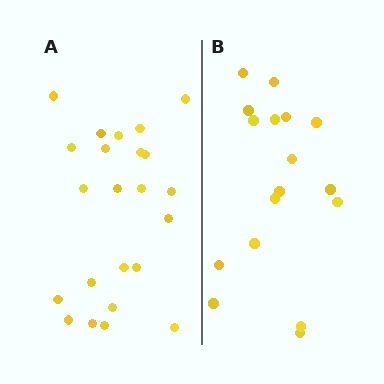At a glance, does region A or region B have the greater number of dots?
Region A (the left region) has more dots.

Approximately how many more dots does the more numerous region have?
Region A has about 6 more dots than region B.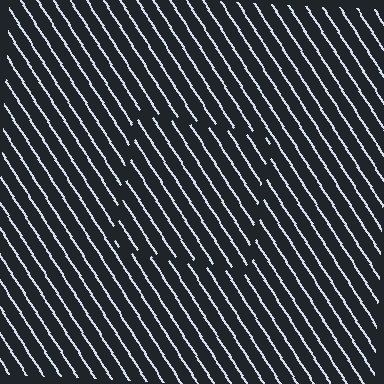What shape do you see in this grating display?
An illusory square. The interior of the shape contains the same grating, shifted by half a period — the contour is defined by the phase discontinuity where line-ends from the inner and outer gratings abut.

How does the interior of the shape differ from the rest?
The interior of the shape contains the same grating, shifted by half a period — the contour is defined by the phase discontinuity where line-ends from the inner and outer gratings abut.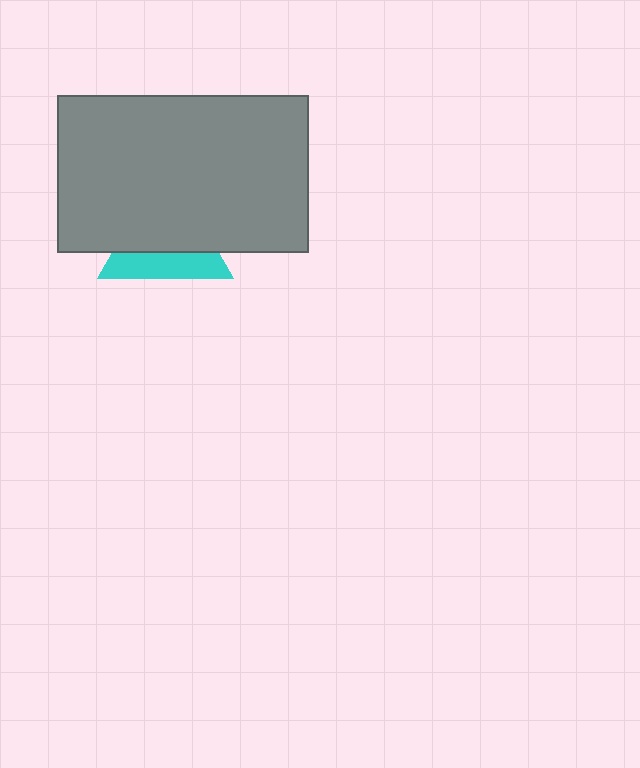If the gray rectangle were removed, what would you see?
You would see the complete cyan triangle.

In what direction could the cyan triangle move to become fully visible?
The cyan triangle could move down. That would shift it out from behind the gray rectangle entirely.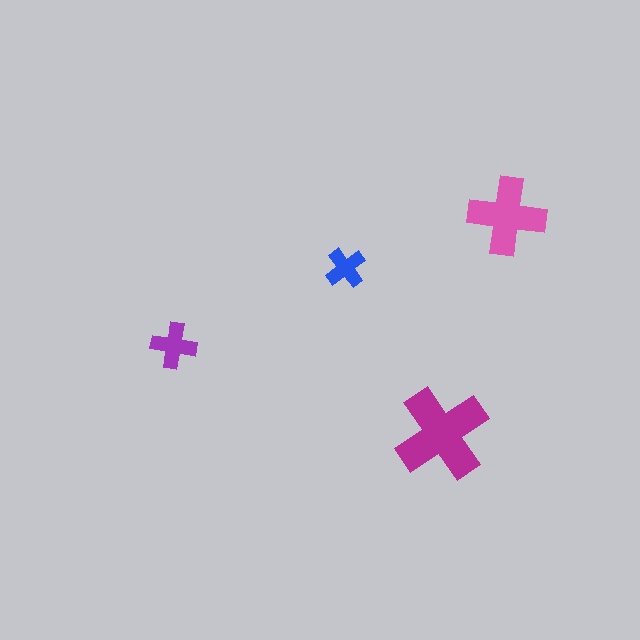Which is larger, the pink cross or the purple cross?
The pink one.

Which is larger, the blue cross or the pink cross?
The pink one.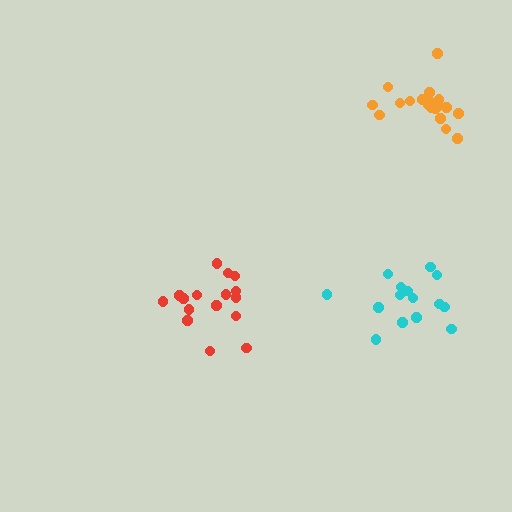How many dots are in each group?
Group 1: 16 dots, Group 2: 15 dots, Group 3: 19 dots (50 total).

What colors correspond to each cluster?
The clusters are colored: red, cyan, orange.